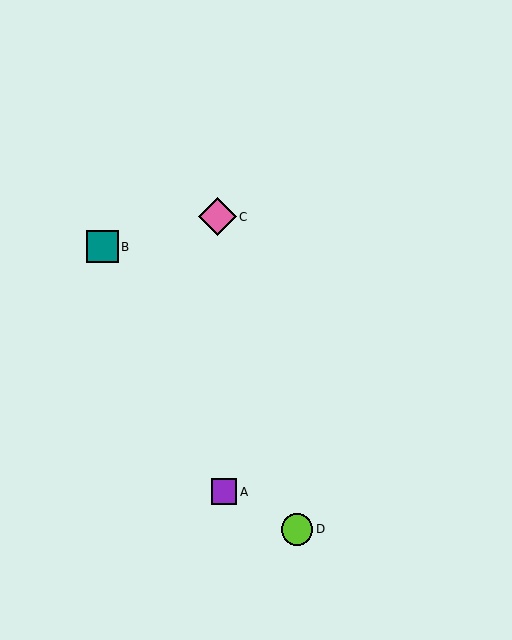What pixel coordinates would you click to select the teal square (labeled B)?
Click at (102, 247) to select the teal square B.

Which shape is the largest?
The pink diamond (labeled C) is the largest.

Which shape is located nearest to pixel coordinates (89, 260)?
The teal square (labeled B) at (102, 247) is nearest to that location.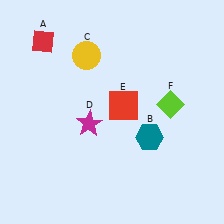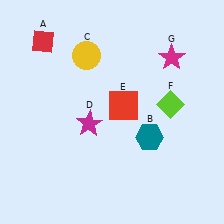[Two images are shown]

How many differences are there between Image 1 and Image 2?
There is 1 difference between the two images.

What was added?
A magenta star (G) was added in Image 2.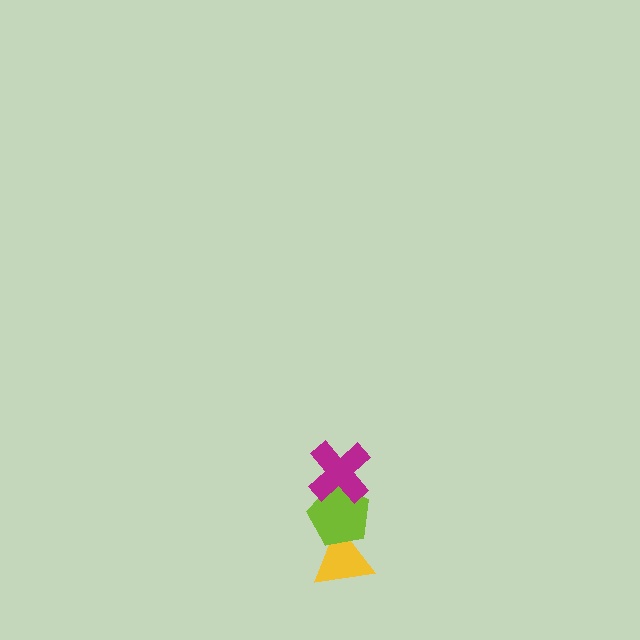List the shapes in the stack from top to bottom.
From top to bottom: the magenta cross, the lime pentagon, the yellow triangle.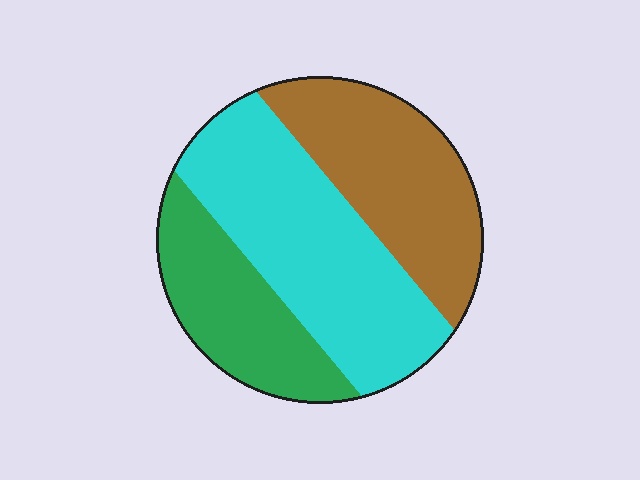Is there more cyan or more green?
Cyan.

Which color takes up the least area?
Green, at roughly 25%.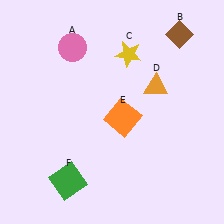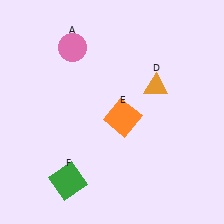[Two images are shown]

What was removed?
The brown diamond (B), the yellow star (C) were removed in Image 2.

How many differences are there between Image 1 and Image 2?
There are 2 differences between the two images.